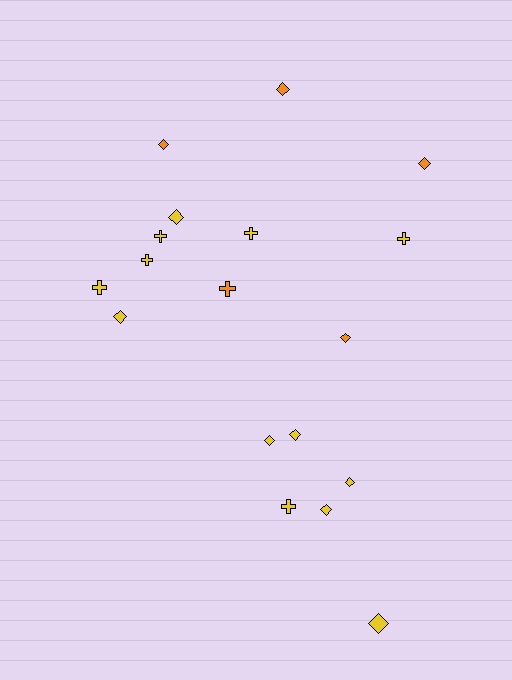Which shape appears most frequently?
Diamond, with 11 objects.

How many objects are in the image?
There are 18 objects.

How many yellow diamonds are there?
There are 7 yellow diamonds.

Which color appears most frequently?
Yellow, with 13 objects.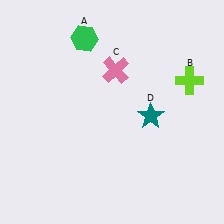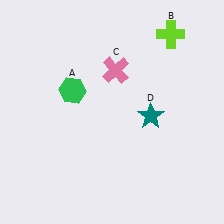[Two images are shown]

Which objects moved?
The objects that moved are: the green hexagon (A), the lime cross (B).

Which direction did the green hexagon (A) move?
The green hexagon (A) moved down.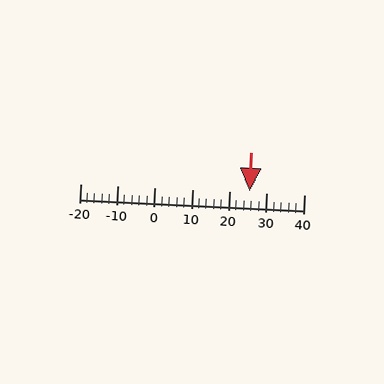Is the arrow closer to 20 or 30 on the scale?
The arrow is closer to 30.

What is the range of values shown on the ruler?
The ruler shows values from -20 to 40.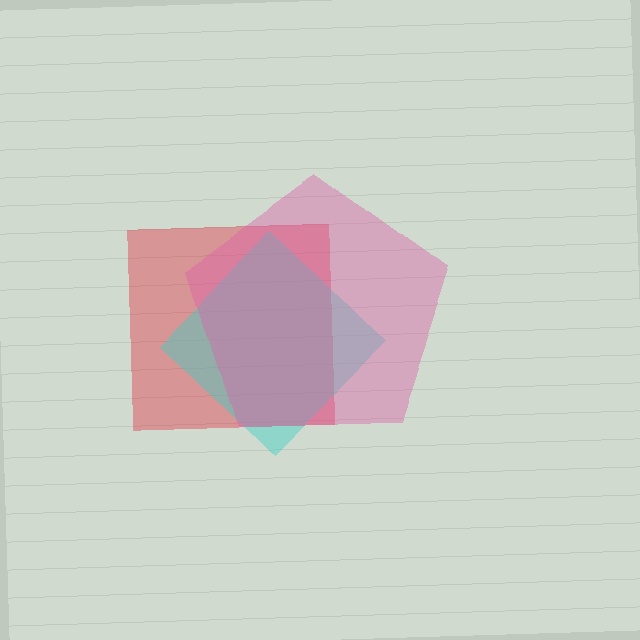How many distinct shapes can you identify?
There are 3 distinct shapes: a red square, a cyan diamond, a pink pentagon.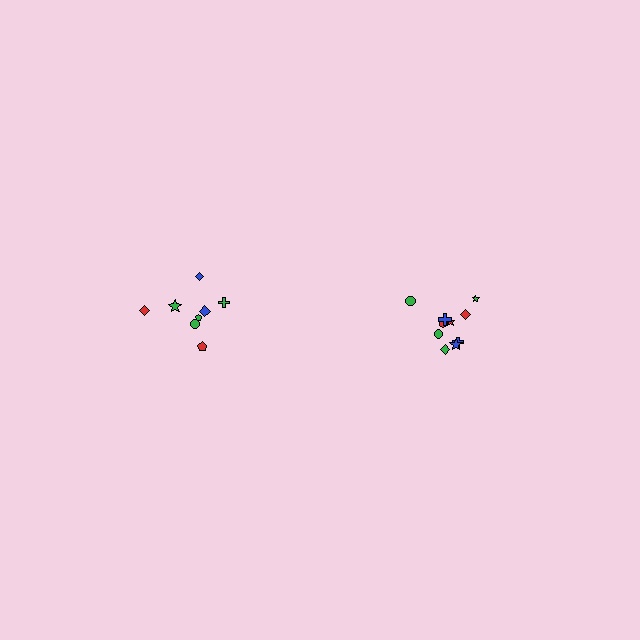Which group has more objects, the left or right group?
The right group.